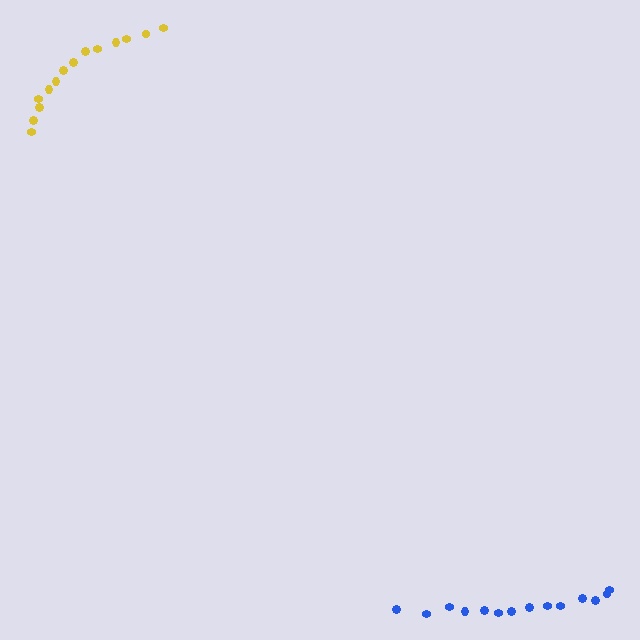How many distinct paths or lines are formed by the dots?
There are 2 distinct paths.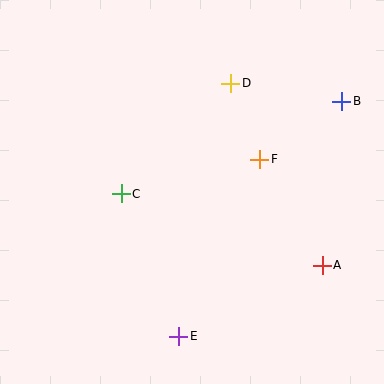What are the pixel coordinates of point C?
Point C is at (121, 194).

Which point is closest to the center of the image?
Point C at (121, 194) is closest to the center.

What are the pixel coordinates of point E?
Point E is at (179, 336).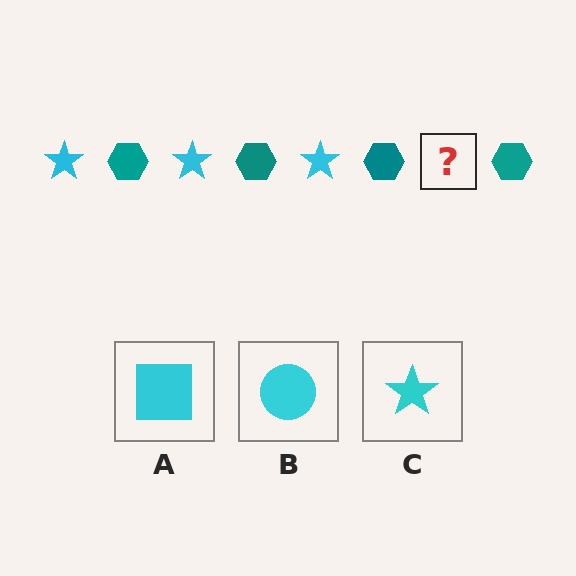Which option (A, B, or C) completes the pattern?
C.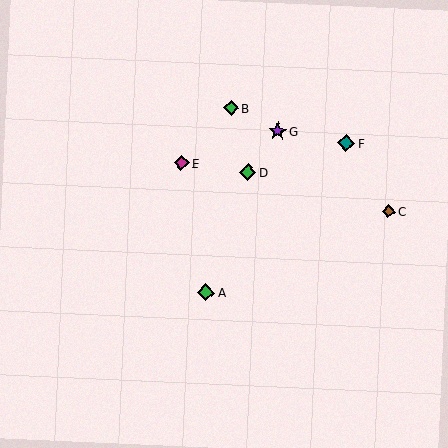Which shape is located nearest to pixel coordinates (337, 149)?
The teal diamond (labeled F) at (346, 143) is nearest to that location.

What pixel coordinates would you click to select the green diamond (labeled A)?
Click at (206, 293) to select the green diamond A.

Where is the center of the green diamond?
The center of the green diamond is at (206, 293).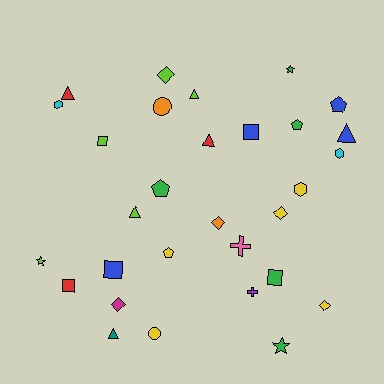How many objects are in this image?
There are 30 objects.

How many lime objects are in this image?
There are 5 lime objects.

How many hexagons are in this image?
There are 3 hexagons.